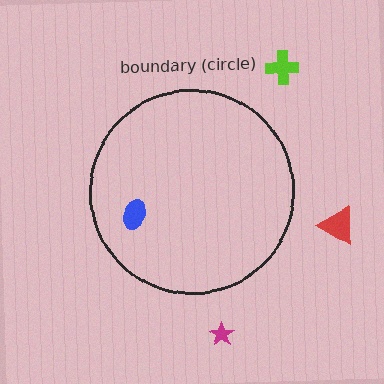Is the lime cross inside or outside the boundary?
Outside.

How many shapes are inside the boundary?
1 inside, 3 outside.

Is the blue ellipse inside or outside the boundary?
Inside.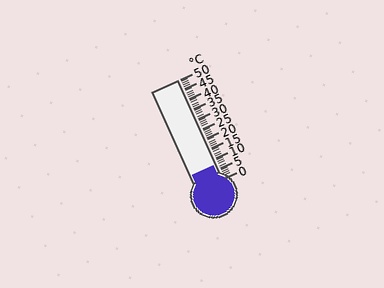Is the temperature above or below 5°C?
The temperature is above 5°C.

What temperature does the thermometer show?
The thermometer shows approximately 7°C.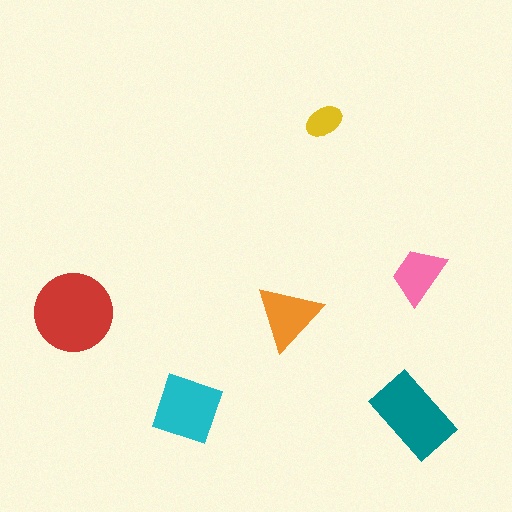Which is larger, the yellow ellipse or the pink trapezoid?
The pink trapezoid.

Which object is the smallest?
The yellow ellipse.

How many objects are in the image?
There are 6 objects in the image.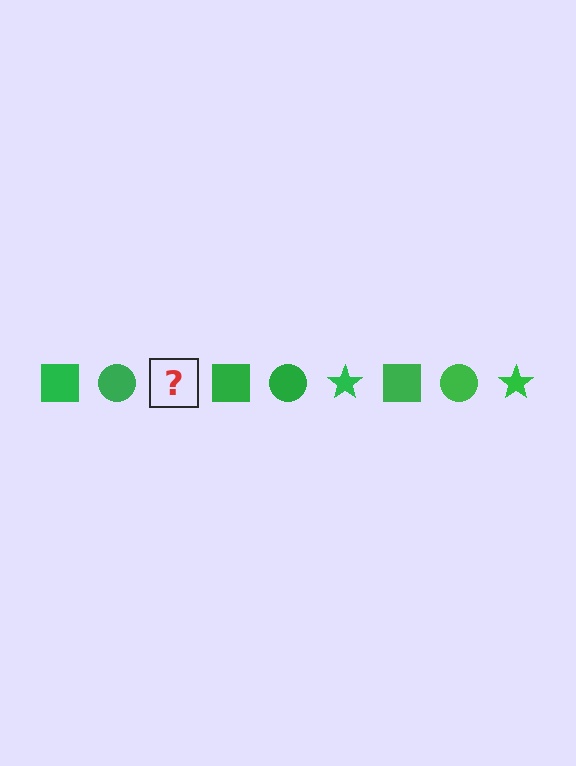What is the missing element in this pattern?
The missing element is a green star.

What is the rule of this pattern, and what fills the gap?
The rule is that the pattern cycles through square, circle, star shapes in green. The gap should be filled with a green star.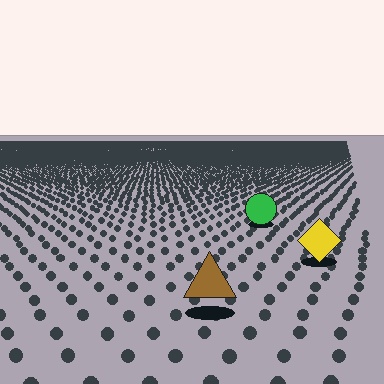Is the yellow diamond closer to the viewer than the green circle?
Yes. The yellow diamond is closer — you can tell from the texture gradient: the ground texture is coarser near it.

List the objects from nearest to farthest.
From nearest to farthest: the brown triangle, the yellow diamond, the green circle.